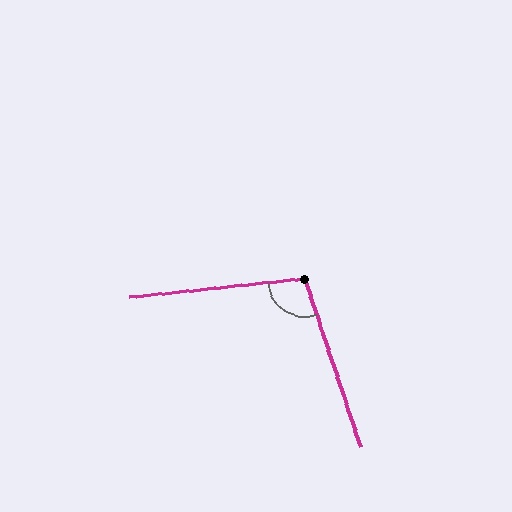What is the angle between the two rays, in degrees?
Approximately 102 degrees.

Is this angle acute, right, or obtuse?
It is obtuse.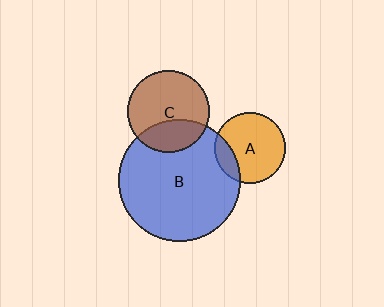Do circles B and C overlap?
Yes.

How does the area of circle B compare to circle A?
Approximately 3.0 times.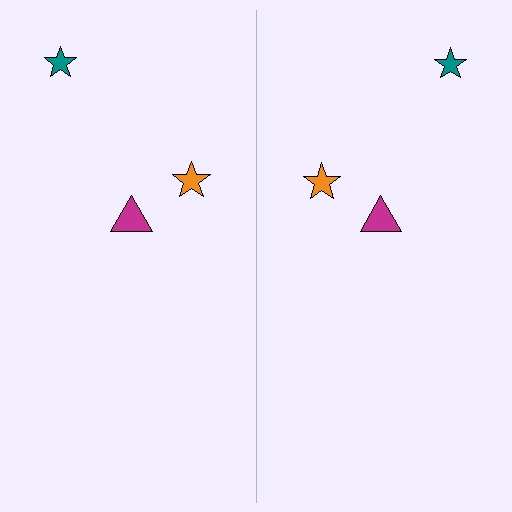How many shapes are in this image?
There are 6 shapes in this image.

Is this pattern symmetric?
Yes, this pattern has bilateral (reflection) symmetry.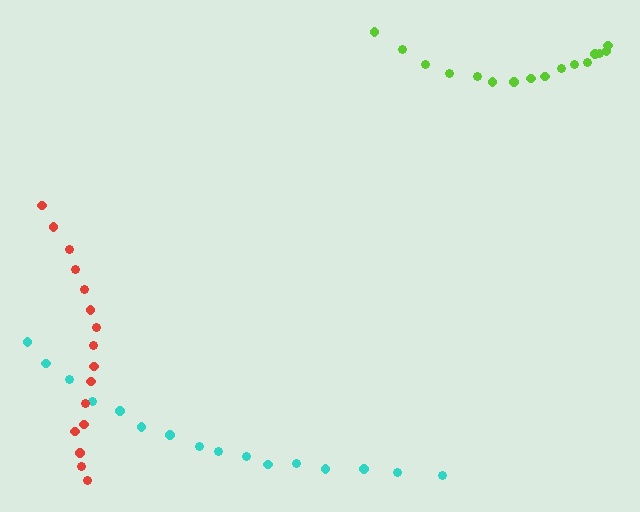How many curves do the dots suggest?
There are 3 distinct paths.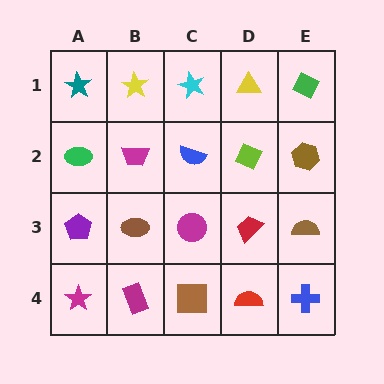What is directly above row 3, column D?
A lime diamond.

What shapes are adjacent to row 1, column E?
A brown hexagon (row 2, column E), a yellow triangle (row 1, column D).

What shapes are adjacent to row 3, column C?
A blue semicircle (row 2, column C), a brown square (row 4, column C), a brown ellipse (row 3, column B), a red trapezoid (row 3, column D).